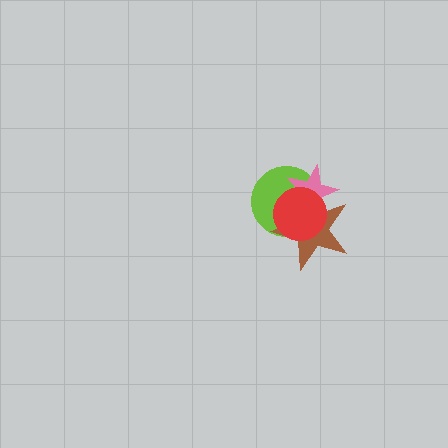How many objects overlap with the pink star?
3 objects overlap with the pink star.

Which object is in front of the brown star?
The red circle is in front of the brown star.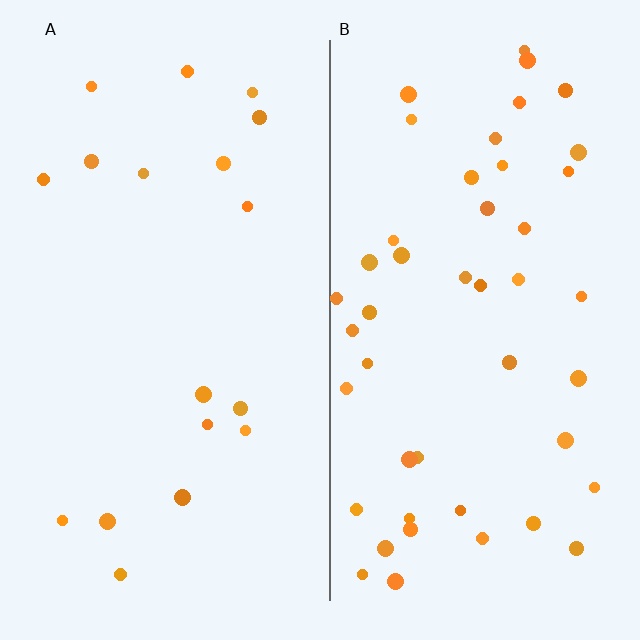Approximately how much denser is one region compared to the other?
Approximately 2.6× — region B over region A.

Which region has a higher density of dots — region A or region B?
B (the right).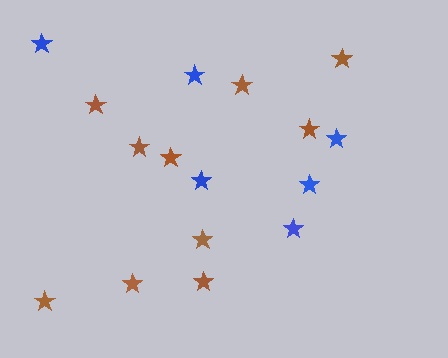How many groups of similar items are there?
There are 2 groups: one group of brown stars (10) and one group of blue stars (6).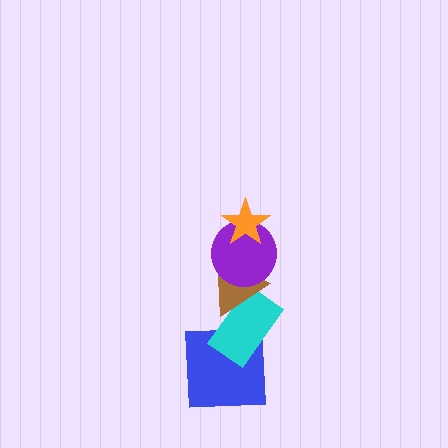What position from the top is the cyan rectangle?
The cyan rectangle is 4th from the top.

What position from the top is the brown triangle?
The brown triangle is 3rd from the top.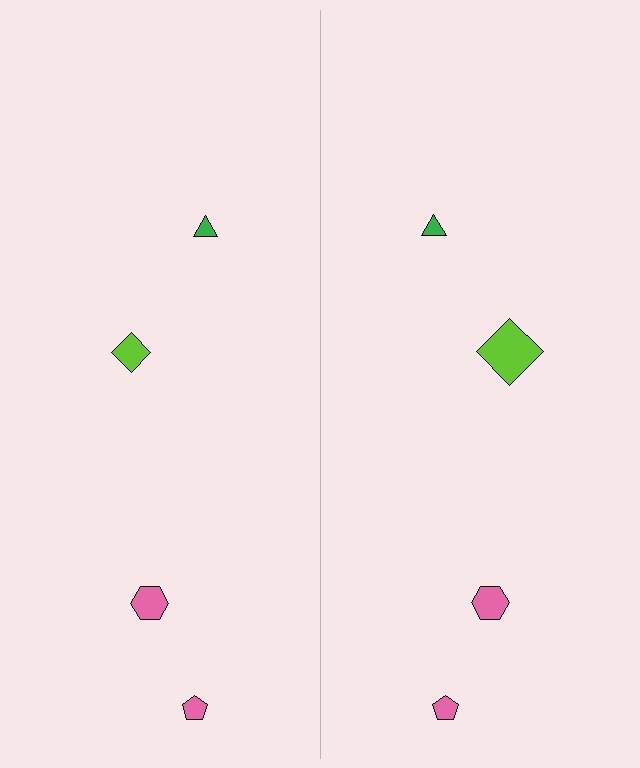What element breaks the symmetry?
The lime diamond on the right side has a different size than its mirror counterpart.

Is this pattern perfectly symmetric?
No, the pattern is not perfectly symmetric. The lime diamond on the right side has a different size than its mirror counterpart.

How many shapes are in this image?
There are 8 shapes in this image.